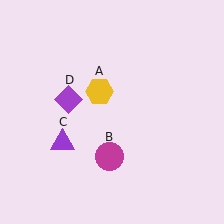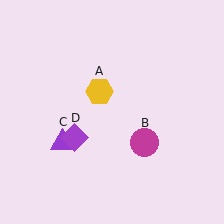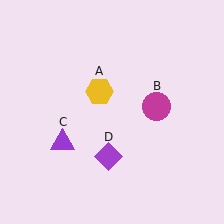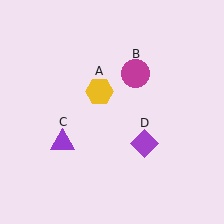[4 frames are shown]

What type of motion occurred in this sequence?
The magenta circle (object B), purple diamond (object D) rotated counterclockwise around the center of the scene.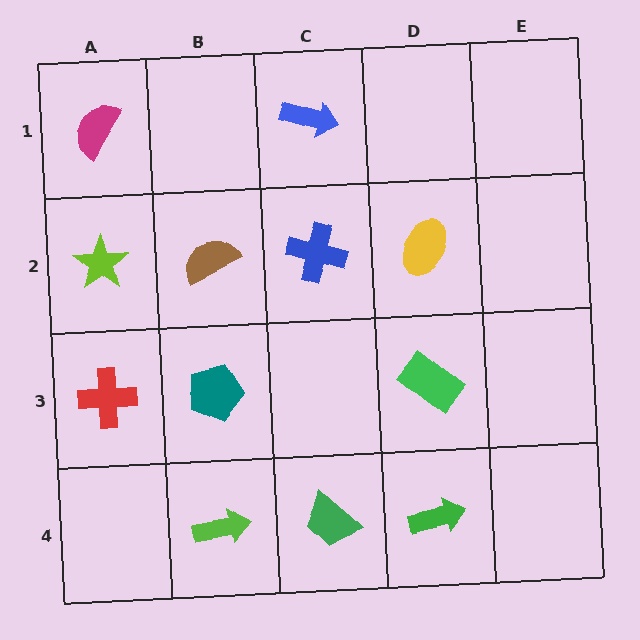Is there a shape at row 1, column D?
No, that cell is empty.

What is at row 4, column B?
A lime arrow.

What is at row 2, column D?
A yellow ellipse.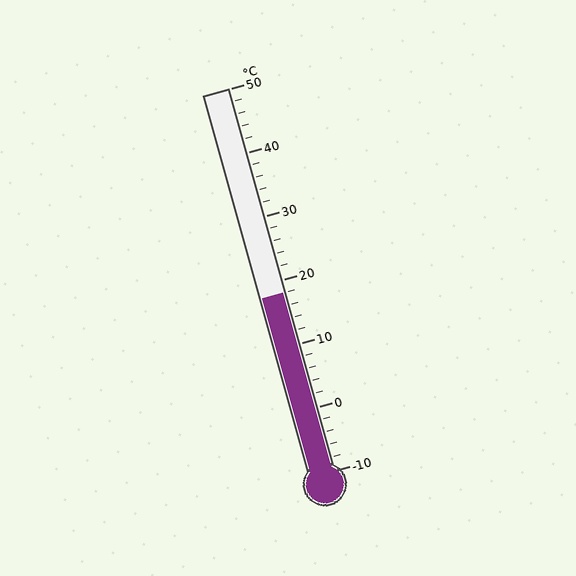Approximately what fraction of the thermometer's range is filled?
The thermometer is filled to approximately 45% of its range.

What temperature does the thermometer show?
The thermometer shows approximately 18°C.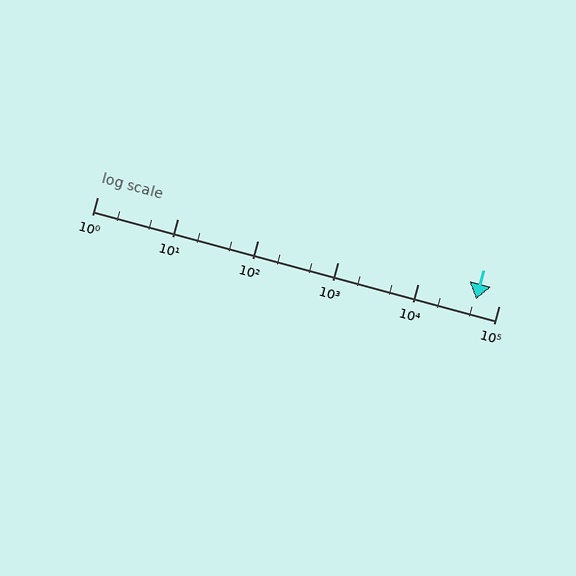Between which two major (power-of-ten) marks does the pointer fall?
The pointer is between 10000 and 100000.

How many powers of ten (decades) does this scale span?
The scale spans 5 decades, from 1 to 100000.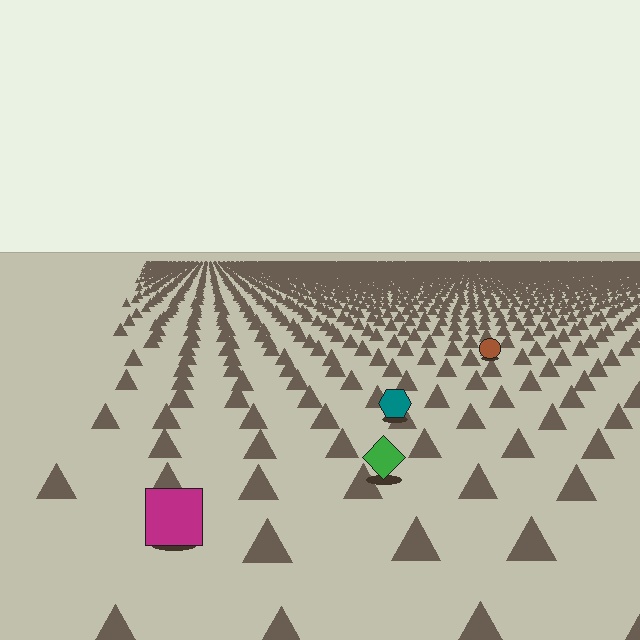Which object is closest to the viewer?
The magenta square is closest. The texture marks near it are larger and more spread out.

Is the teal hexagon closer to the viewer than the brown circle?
Yes. The teal hexagon is closer — you can tell from the texture gradient: the ground texture is coarser near it.